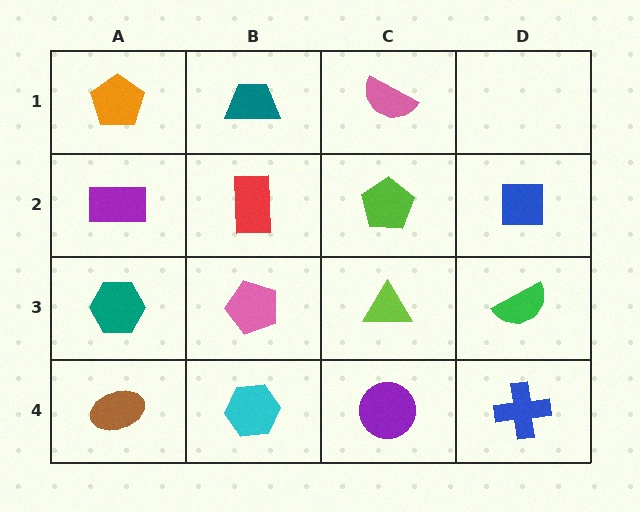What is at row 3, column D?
A green semicircle.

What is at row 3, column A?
A teal hexagon.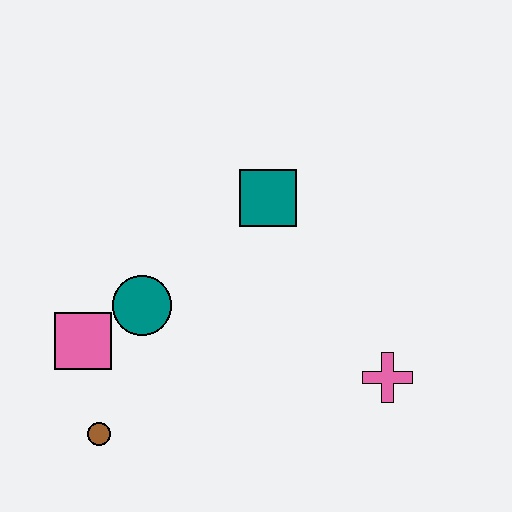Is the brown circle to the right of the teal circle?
No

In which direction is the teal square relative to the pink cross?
The teal square is above the pink cross.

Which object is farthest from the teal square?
The brown circle is farthest from the teal square.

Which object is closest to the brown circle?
The pink square is closest to the brown circle.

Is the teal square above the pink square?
Yes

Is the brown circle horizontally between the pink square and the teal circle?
Yes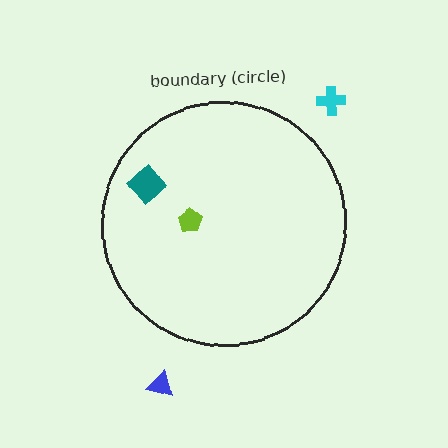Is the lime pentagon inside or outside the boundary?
Inside.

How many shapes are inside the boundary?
2 inside, 2 outside.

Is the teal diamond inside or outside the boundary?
Inside.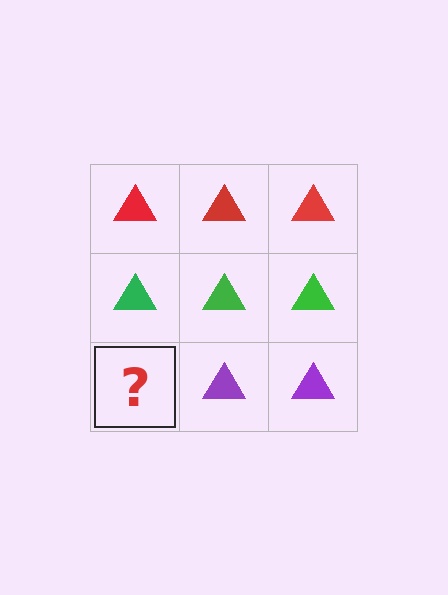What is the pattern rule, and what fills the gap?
The rule is that each row has a consistent color. The gap should be filled with a purple triangle.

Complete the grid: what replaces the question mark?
The question mark should be replaced with a purple triangle.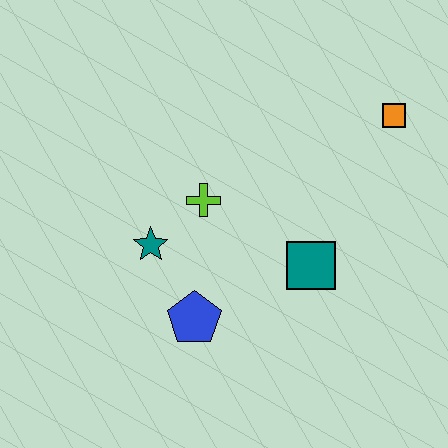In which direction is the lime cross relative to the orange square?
The lime cross is to the left of the orange square.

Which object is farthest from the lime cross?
The orange square is farthest from the lime cross.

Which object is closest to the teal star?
The lime cross is closest to the teal star.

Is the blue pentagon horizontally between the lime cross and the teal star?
Yes